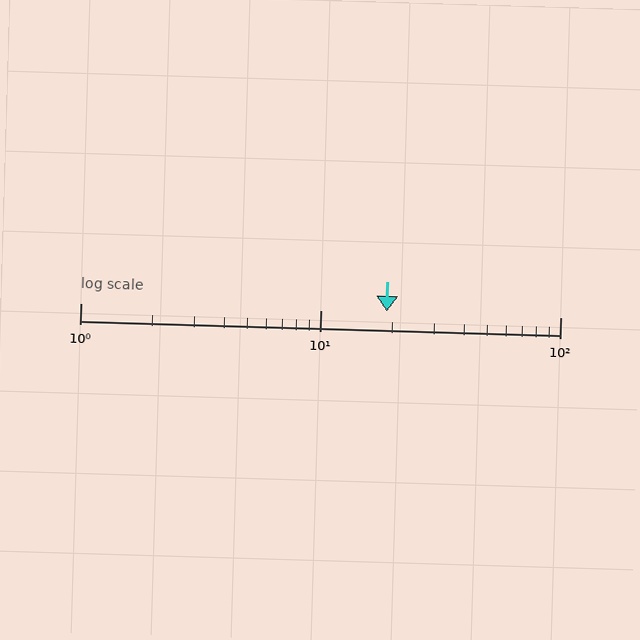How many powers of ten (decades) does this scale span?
The scale spans 2 decades, from 1 to 100.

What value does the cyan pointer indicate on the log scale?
The pointer indicates approximately 19.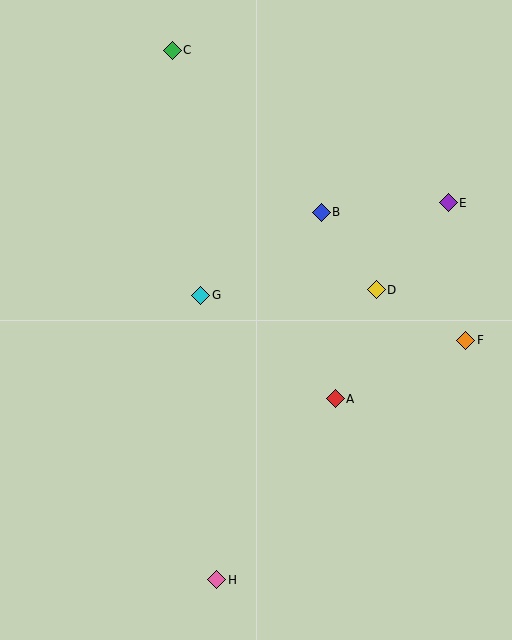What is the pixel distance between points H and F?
The distance between H and F is 345 pixels.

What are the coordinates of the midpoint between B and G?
The midpoint between B and G is at (261, 254).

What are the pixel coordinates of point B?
Point B is at (321, 212).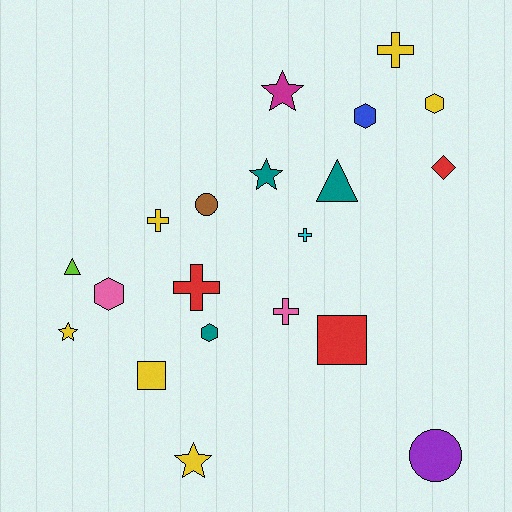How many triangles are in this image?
There are 2 triangles.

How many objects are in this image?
There are 20 objects.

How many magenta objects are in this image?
There is 1 magenta object.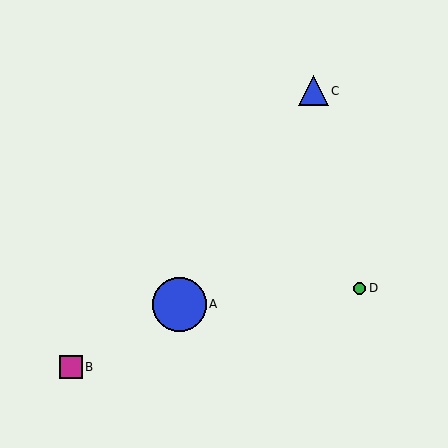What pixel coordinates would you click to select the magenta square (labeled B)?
Click at (71, 367) to select the magenta square B.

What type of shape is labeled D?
Shape D is a green circle.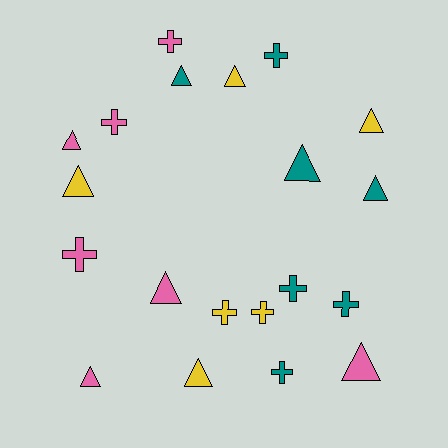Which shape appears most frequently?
Triangle, with 11 objects.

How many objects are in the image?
There are 20 objects.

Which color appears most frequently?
Teal, with 7 objects.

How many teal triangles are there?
There are 3 teal triangles.